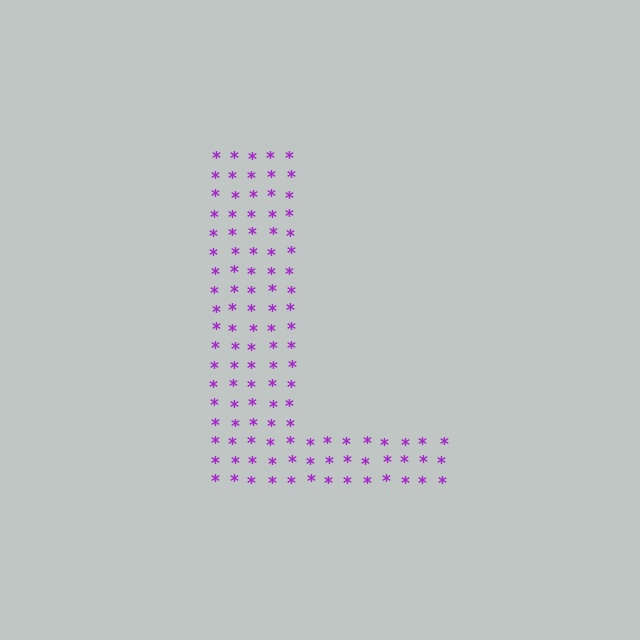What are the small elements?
The small elements are asterisks.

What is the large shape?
The large shape is the letter L.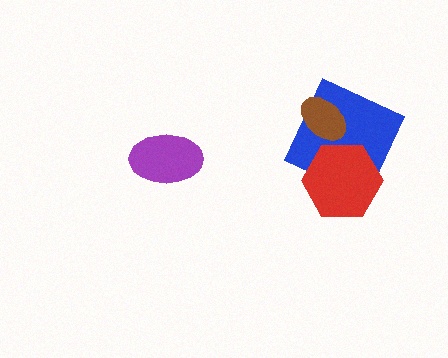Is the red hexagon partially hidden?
No, no other shape covers it.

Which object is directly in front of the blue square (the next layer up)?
The red hexagon is directly in front of the blue square.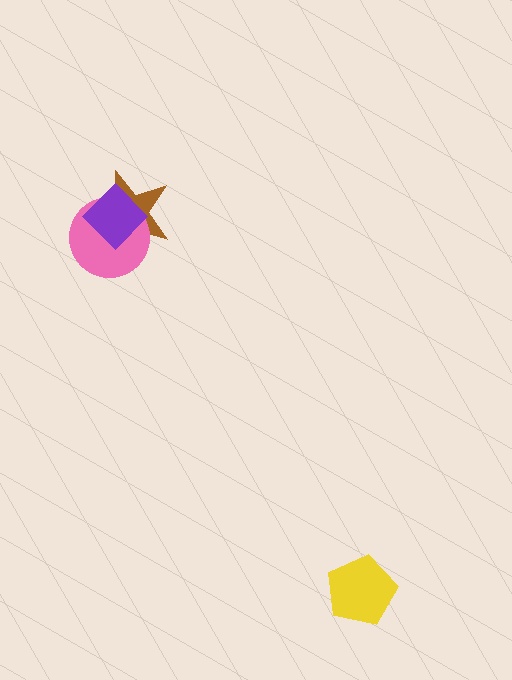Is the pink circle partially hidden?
Yes, it is partially covered by another shape.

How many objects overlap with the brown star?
2 objects overlap with the brown star.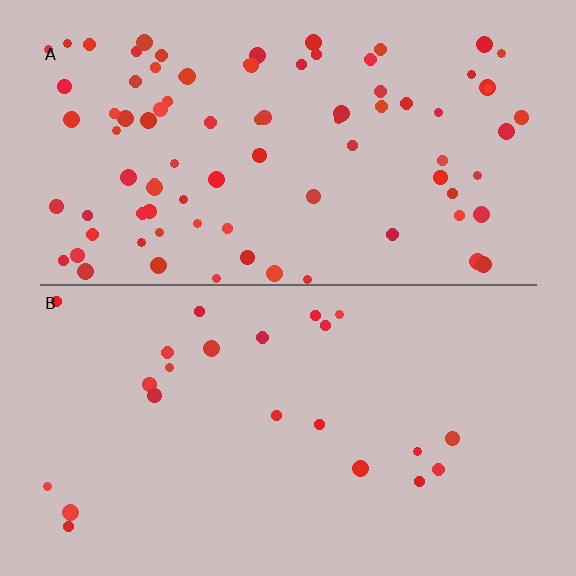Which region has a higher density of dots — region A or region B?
A (the top).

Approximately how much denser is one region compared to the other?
Approximately 3.8× — region A over region B.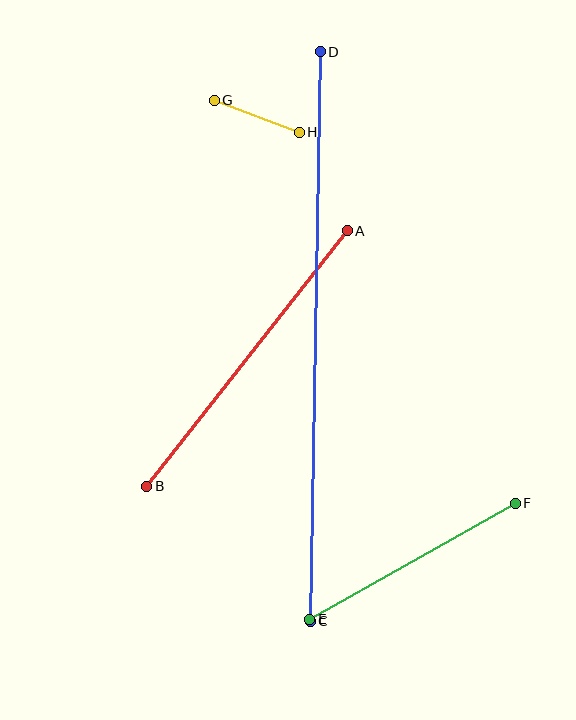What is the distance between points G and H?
The distance is approximately 91 pixels.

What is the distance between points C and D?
The distance is approximately 570 pixels.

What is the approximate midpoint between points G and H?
The midpoint is at approximately (257, 116) pixels.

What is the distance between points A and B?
The distance is approximately 325 pixels.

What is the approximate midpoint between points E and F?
The midpoint is at approximately (412, 561) pixels.